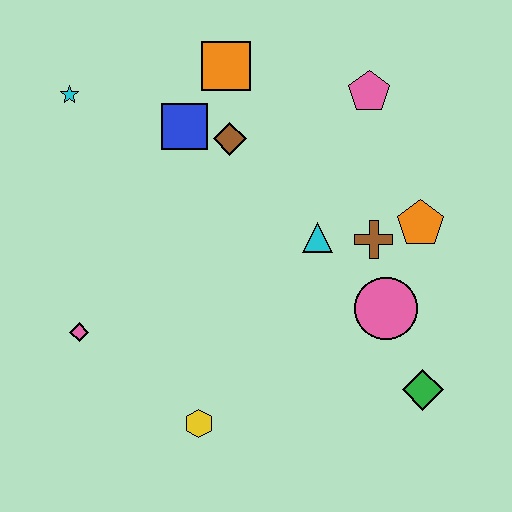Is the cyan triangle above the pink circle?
Yes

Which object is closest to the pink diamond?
The yellow hexagon is closest to the pink diamond.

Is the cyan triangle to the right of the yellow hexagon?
Yes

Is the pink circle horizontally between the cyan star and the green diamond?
Yes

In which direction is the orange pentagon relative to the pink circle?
The orange pentagon is above the pink circle.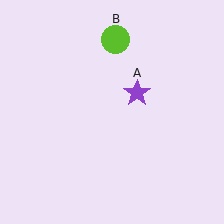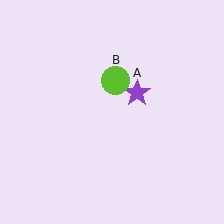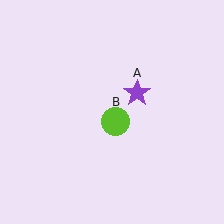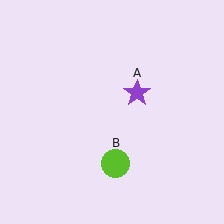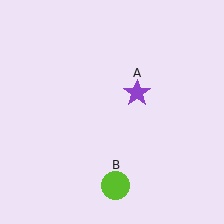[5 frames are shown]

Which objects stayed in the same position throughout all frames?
Purple star (object A) remained stationary.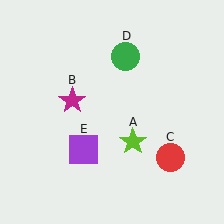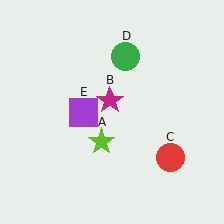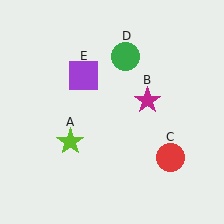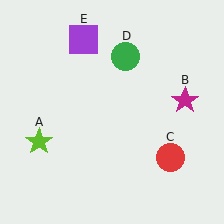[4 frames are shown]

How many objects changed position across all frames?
3 objects changed position: lime star (object A), magenta star (object B), purple square (object E).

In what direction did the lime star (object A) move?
The lime star (object A) moved left.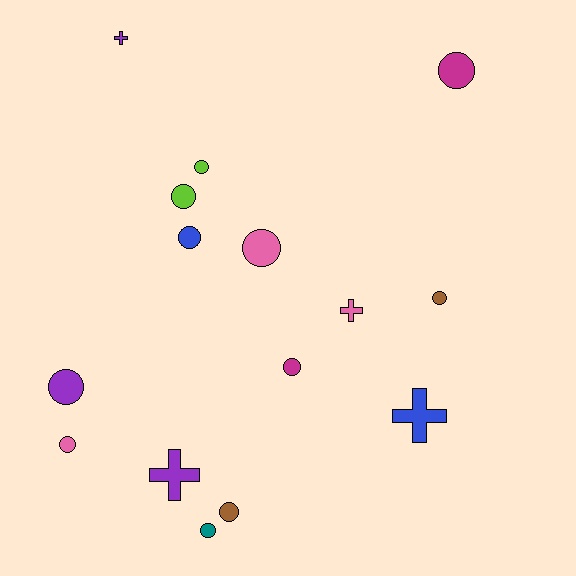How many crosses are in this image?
There are 4 crosses.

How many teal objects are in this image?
There is 1 teal object.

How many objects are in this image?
There are 15 objects.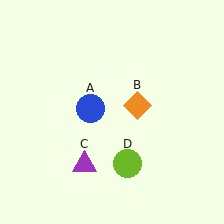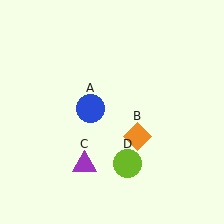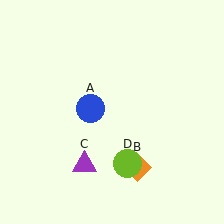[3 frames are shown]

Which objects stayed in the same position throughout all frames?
Blue circle (object A) and purple triangle (object C) and lime circle (object D) remained stationary.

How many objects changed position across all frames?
1 object changed position: orange diamond (object B).